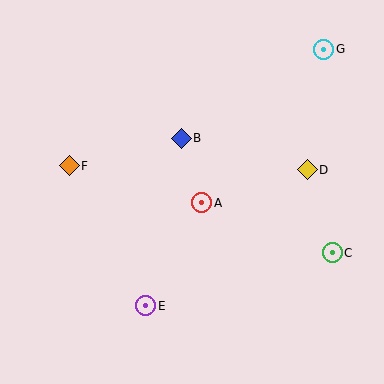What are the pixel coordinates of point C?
Point C is at (332, 253).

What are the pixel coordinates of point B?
Point B is at (181, 138).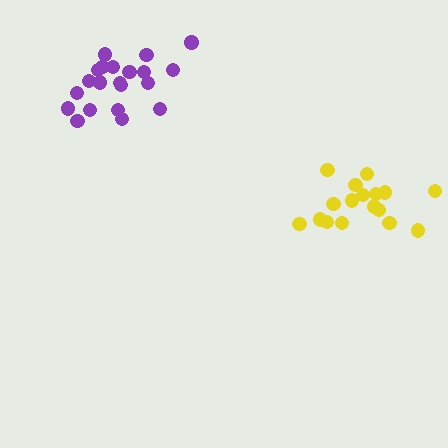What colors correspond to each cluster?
The clusters are colored: purple, yellow.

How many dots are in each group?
Group 1: 21 dots, Group 2: 17 dots (38 total).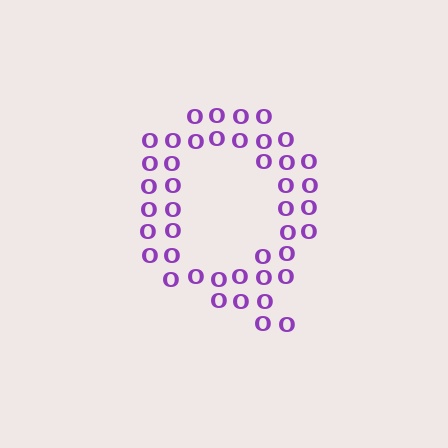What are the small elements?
The small elements are letter O's.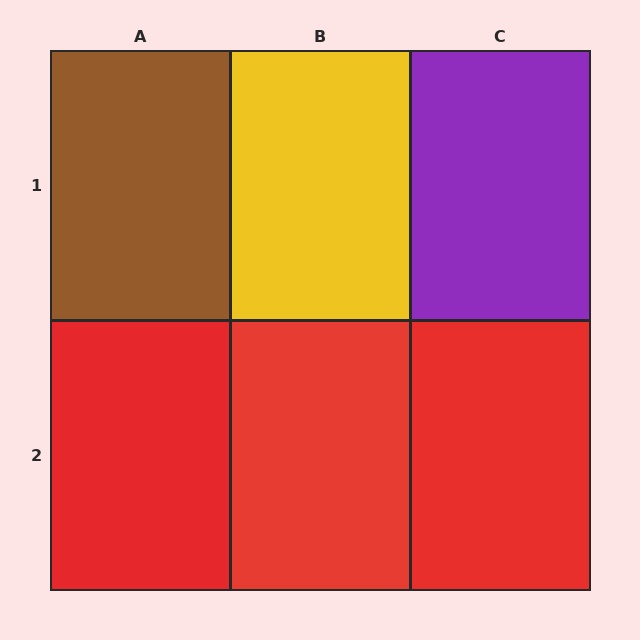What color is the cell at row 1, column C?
Purple.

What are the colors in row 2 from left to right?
Red, red, red.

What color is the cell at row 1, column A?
Brown.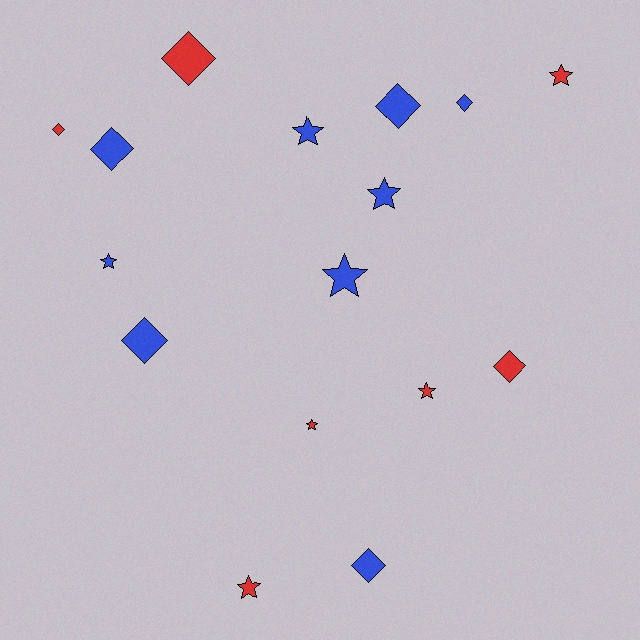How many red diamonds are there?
There are 3 red diamonds.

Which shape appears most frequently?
Diamond, with 8 objects.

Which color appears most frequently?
Blue, with 9 objects.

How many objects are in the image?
There are 16 objects.